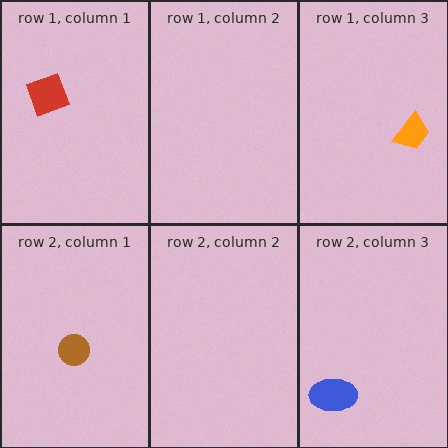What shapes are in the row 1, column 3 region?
The orange trapezoid.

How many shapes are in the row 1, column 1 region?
1.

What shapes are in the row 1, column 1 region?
The red square.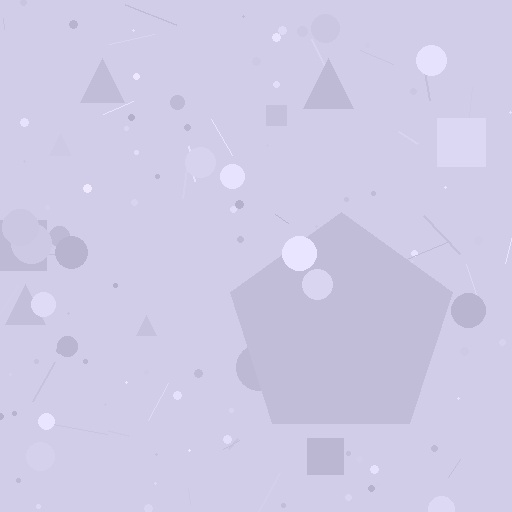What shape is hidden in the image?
A pentagon is hidden in the image.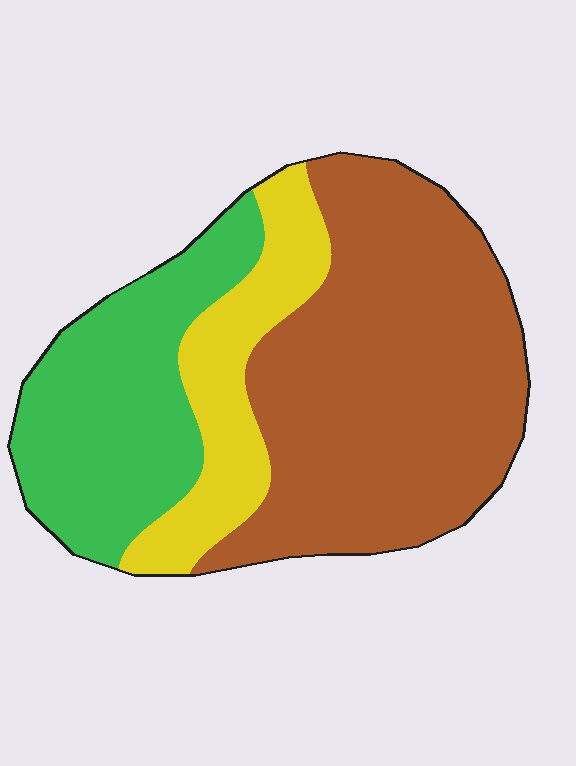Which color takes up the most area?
Brown, at roughly 55%.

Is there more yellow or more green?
Green.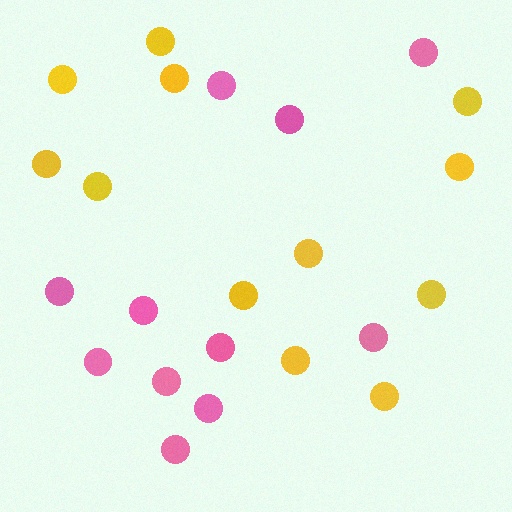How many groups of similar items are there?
There are 2 groups: one group of pink circles (11) and one group of yellow circles (12).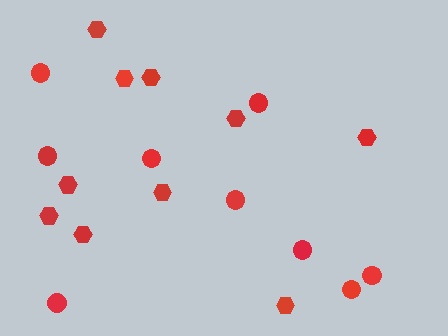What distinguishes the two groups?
There are 2 groups: one group of circles (9) and one group of hexagons (10).